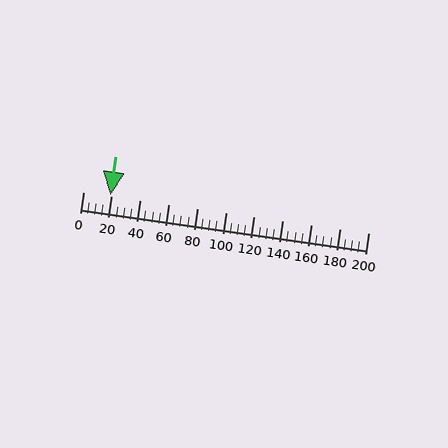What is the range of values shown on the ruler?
The ruler shows values from 0 to 200.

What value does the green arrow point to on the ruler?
The green arrow points to approximately 19.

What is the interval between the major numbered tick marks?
The major tick marks are spaced 20 units apart.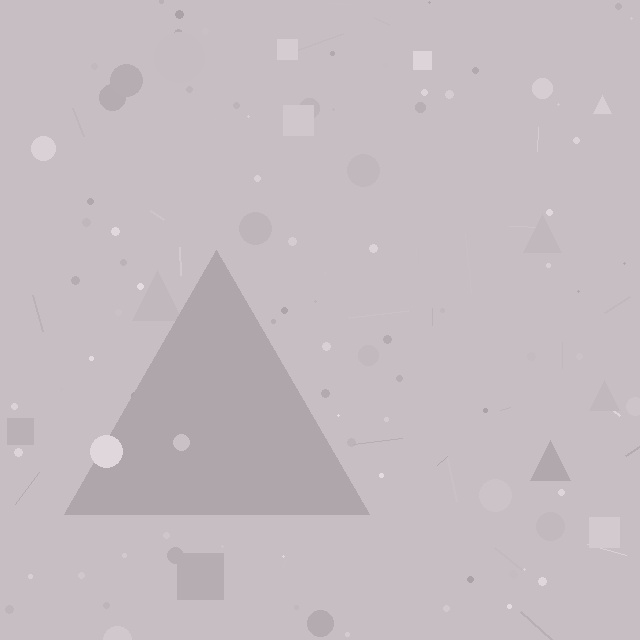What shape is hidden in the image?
A triangle is hidden in the image.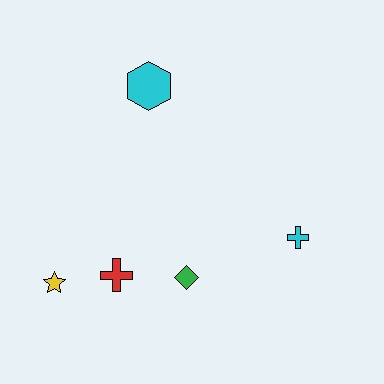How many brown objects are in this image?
There are no brown objects.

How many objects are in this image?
There are 5 objects.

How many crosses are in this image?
There are 2 crosses.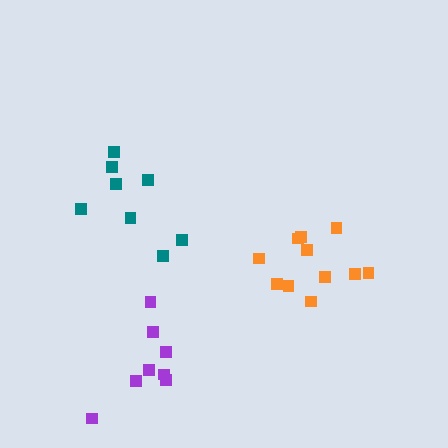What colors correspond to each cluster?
The clusters are colored: orange, teal, purple.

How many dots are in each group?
Group 1: 11 dots, Group 2: 8 dots, Group 3: 8 dots (27 total).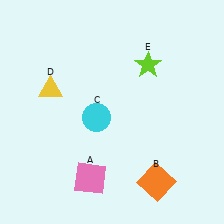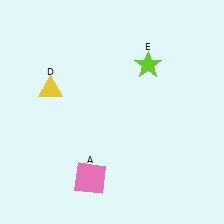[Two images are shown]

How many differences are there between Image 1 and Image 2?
There are 2 differences between the two images.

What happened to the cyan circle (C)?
The cyan circle (C) was removed in Image 2. It was in the bottom-left area of Image 1.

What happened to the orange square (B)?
The orange square (B) was removed in Image 2. It was in the bottom-right area of Image 1.